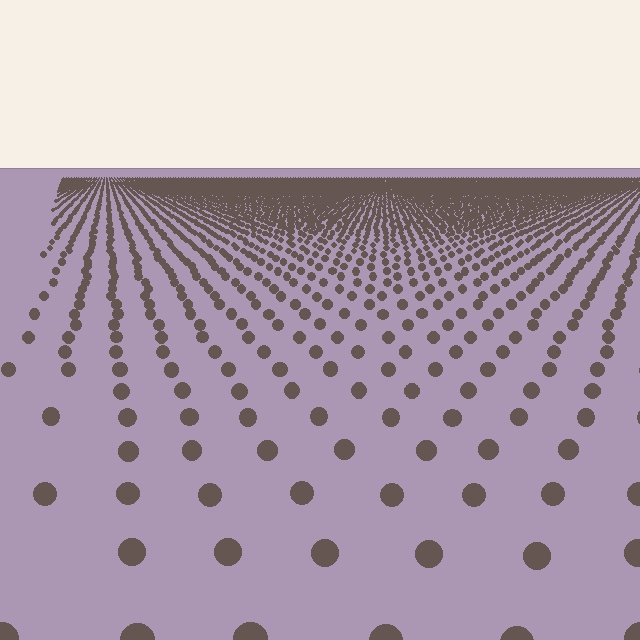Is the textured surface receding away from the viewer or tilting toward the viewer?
The surface is receding away from the viewer. Texture elements get smaller and denser toward the top.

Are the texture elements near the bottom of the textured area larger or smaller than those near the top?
Larger. Near the bottom, elements are closer to the viewer and appear at a bigger on-screen size.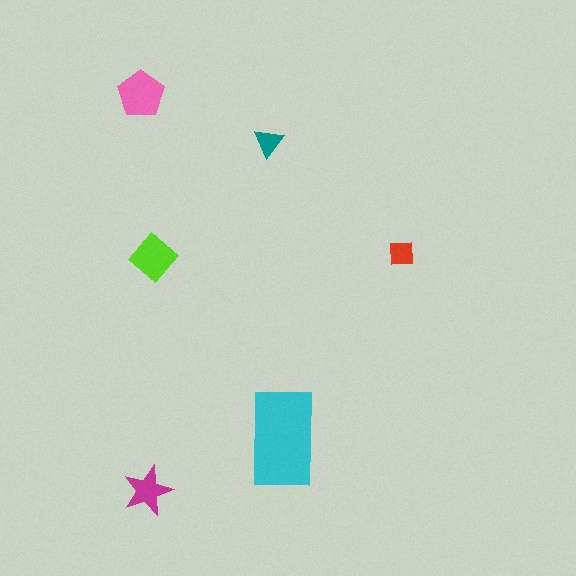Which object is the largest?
The cyan rectangle.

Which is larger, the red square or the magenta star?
The magenta star.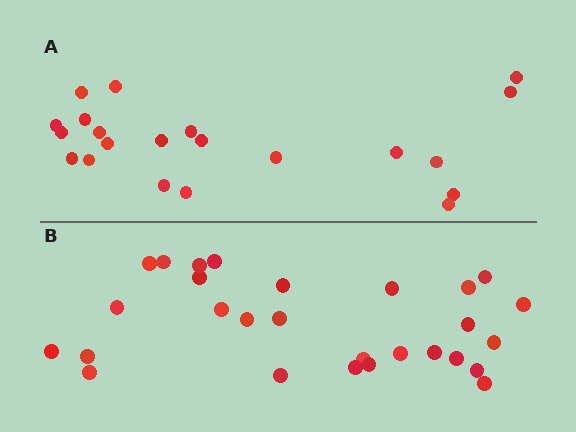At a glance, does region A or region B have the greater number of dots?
Region B (the bottom region) has more dots.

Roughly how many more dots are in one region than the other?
Region B has roughly 8 or so more dots than region A.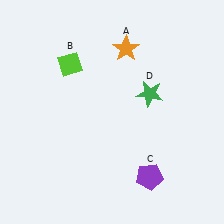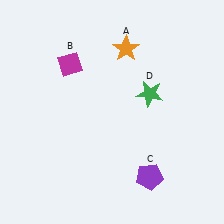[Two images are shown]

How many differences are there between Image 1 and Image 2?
There is 1 difference between the two images.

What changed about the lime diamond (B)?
In Image 1, B is lime. In Image 2, it changed to magenta.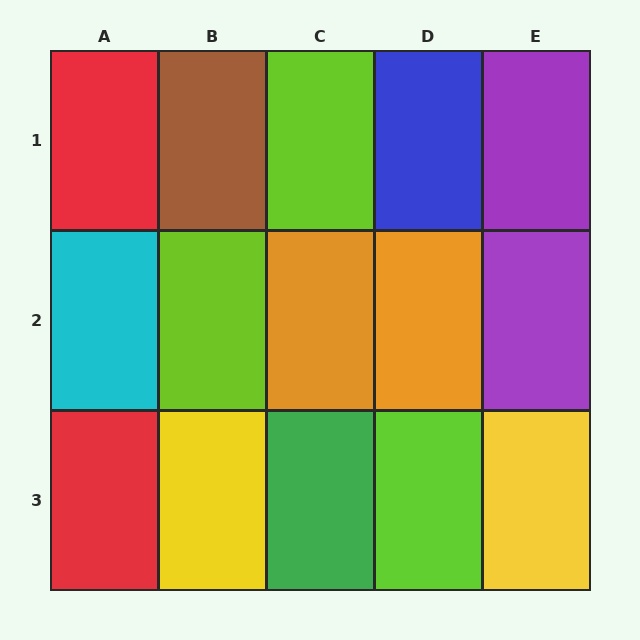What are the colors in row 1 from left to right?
Red, brown, lime, blue, purple.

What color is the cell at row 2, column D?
Orange.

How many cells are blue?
1 cell is blue.